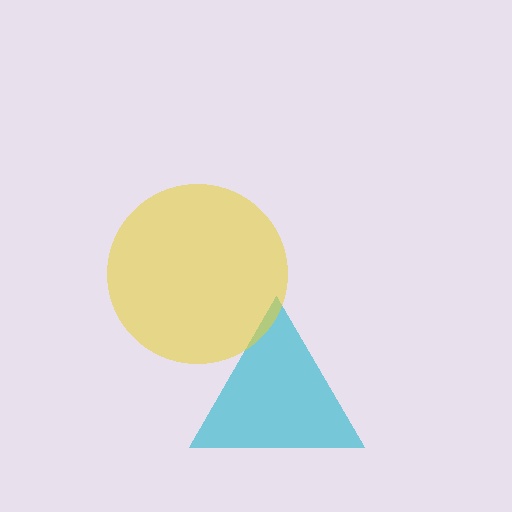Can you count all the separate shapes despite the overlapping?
Yes, there are 2 separate shapes.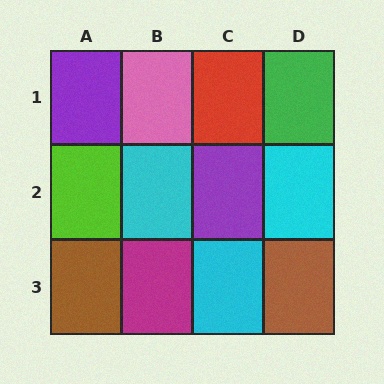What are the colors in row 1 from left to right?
Purple, pink, red, green.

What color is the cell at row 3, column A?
Brown.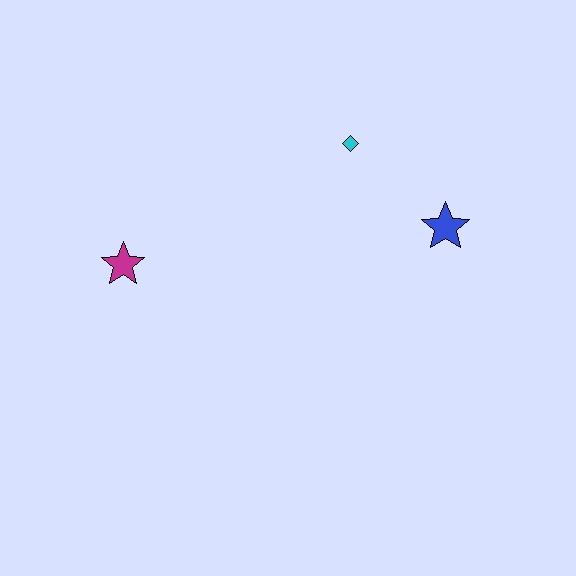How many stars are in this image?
There are 2 stars.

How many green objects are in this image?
There are no green objects.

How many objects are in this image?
There are 3 objects.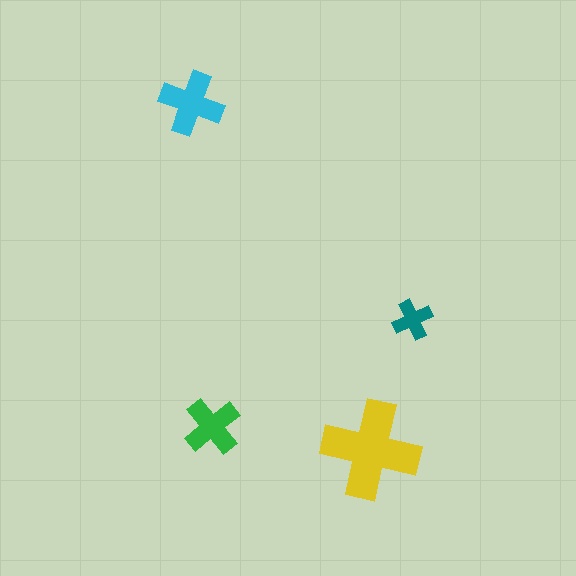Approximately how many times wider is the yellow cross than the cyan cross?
About 1.5 times wider.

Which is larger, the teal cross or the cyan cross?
The cyan one.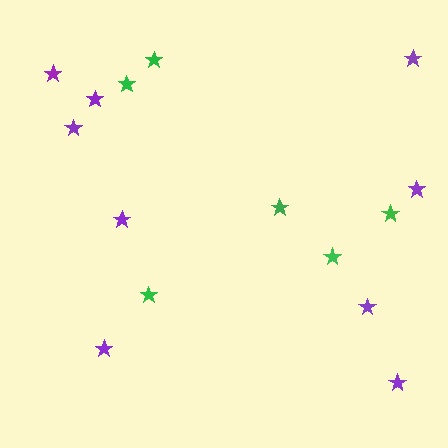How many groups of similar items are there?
There are 2 groups: one group of purple stars (9) and one group of green stars (6).